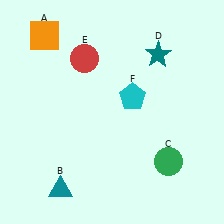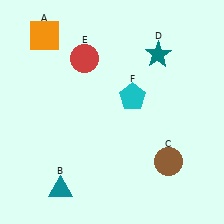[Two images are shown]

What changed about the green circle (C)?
In Image 1, C is green. In Image 2, it changed to brown.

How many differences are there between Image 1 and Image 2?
There is 1 difference between the two images.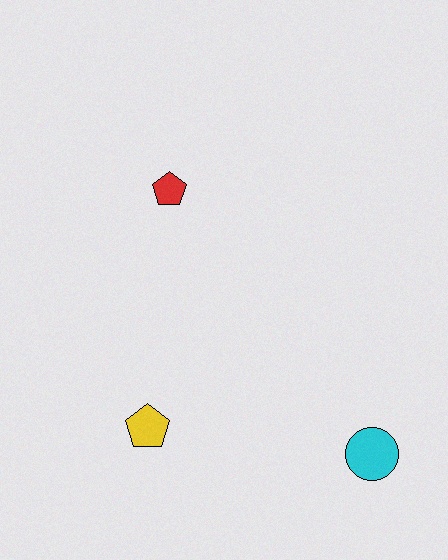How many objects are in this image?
There are 3 objects.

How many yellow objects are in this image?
There is 1 yellow object.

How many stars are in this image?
There are no stars.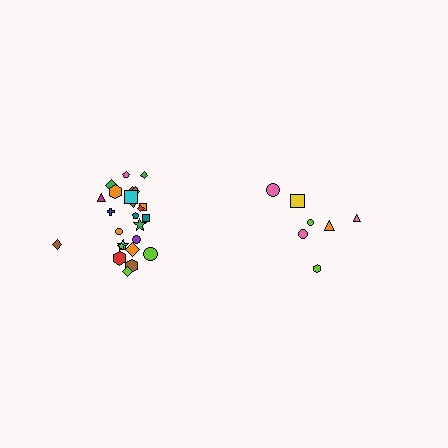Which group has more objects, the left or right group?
The left group.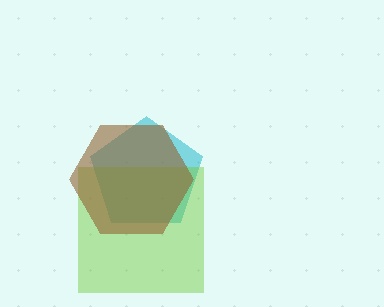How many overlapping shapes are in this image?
There are 3 overlapping shapes in the image.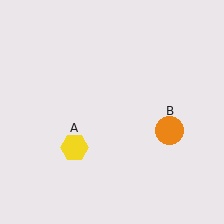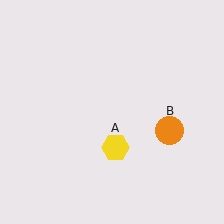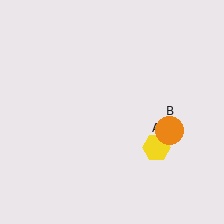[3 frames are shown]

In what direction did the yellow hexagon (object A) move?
The yellow hexagon (object A) moved right.